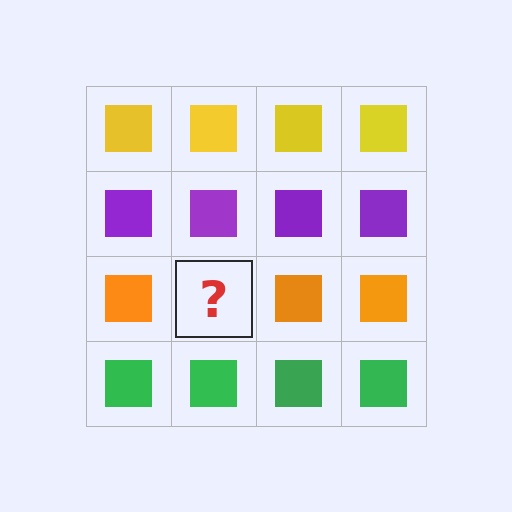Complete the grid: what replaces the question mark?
The question mark should be replaced with an orange square.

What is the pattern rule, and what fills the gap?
The rule is that each row has a consistent color. The gap should be filled with an orange square.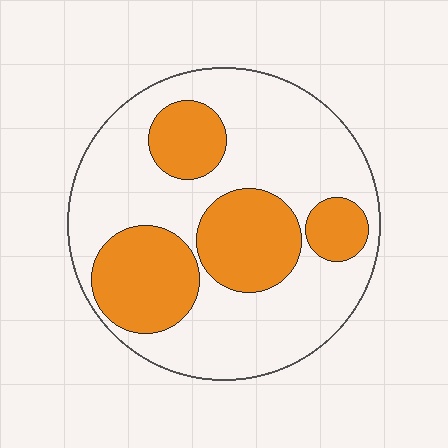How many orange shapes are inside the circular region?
4.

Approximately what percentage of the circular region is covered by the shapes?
Approximately 35%.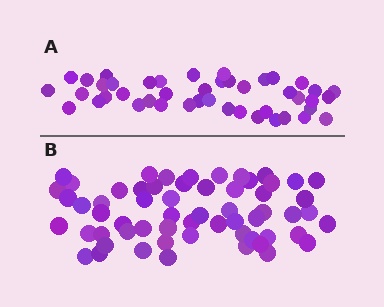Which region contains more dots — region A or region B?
Region B (the bottom region) has more dots.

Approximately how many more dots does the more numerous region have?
Region B has approximately 15 more dots than region A.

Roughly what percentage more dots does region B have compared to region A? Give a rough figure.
About 35% more.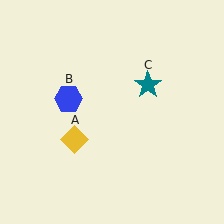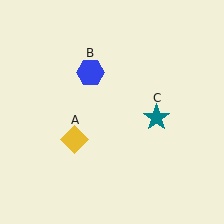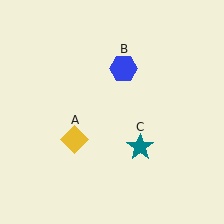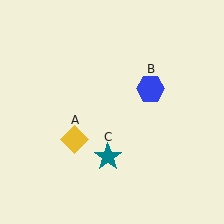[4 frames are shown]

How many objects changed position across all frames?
2 objects changed position: blue hexagon (object B), teal star (object C).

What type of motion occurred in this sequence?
The blue hexagon (object B), teal star (object C) rotated clockwise around the center of the scene.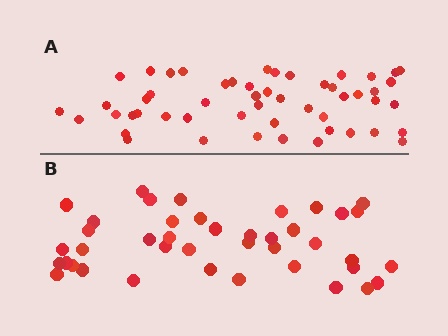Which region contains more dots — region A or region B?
Region A (the top region) has more dots.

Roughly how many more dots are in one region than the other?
Region A has roughly 12 or so more dots than region B.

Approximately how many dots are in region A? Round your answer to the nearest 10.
About 50 dots. (The exact count is 52, which rounds to 50.)